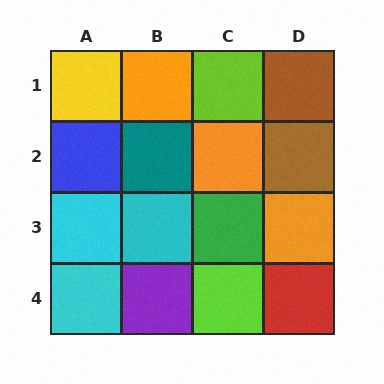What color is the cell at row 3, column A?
Cyan.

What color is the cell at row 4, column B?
Purple.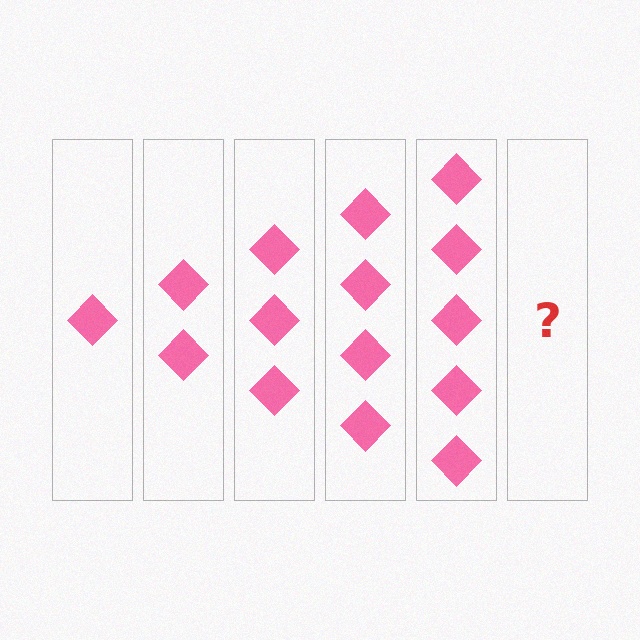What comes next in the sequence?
The next element should be 6 diamonds.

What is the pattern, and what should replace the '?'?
The pattern is that each step adds one more diamond. The '?' should be 6 diamonds.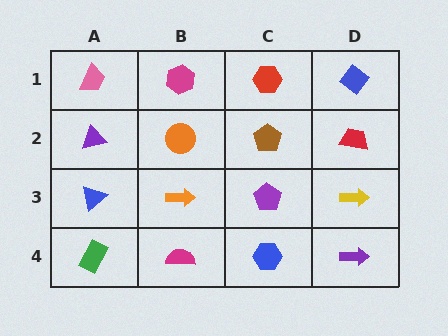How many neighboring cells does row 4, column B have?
3.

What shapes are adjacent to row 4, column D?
A yellow arrow (row 3, column D), a blue hexagon (row 4, column C).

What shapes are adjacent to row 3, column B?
An orange circle (row 2, column B), a magenta semicircle (row 4, column B), a blue triangle (row 3, column A), a purple pentagon (row 3, column C).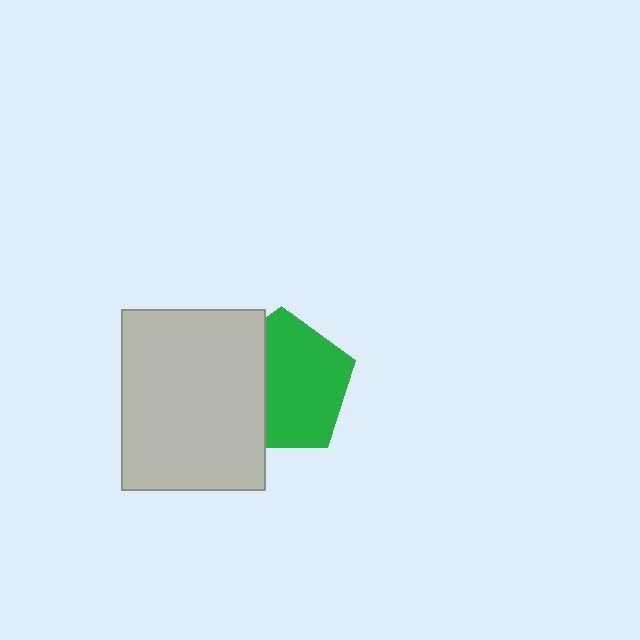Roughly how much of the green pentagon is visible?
About half of it is visible (roughly 65%).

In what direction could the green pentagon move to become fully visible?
The green pentagon could move right. That would shift it out from behind the light gray rectangle entirely.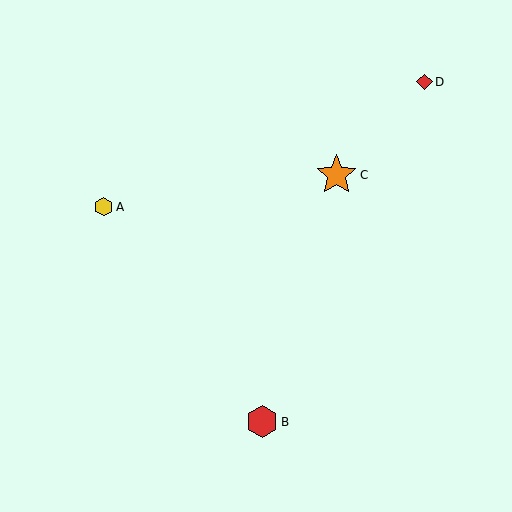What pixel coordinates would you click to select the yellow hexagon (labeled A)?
Click at (104, 207) to select the yellow hexagon A.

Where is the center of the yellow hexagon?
The center of the yellow hexagon is at (104, 207).